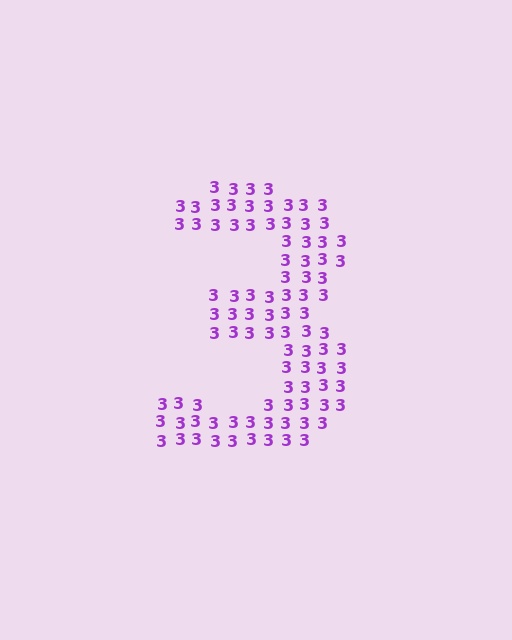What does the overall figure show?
The overall figure shows the digit 3.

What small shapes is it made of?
It is made of small digit 3's.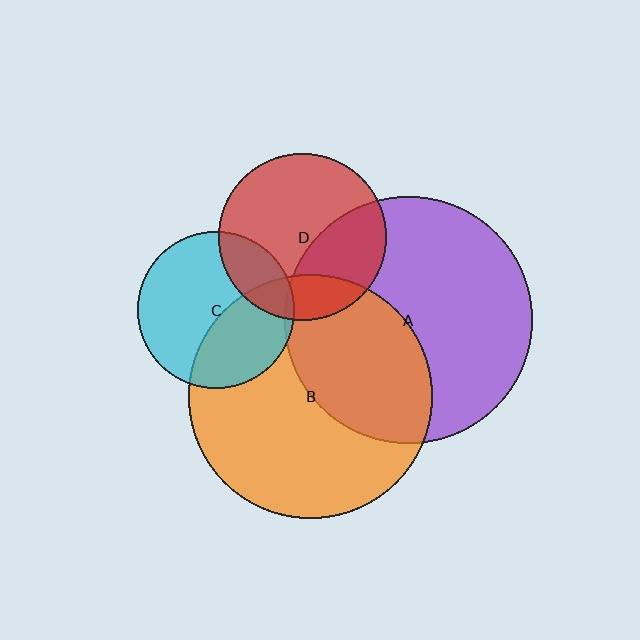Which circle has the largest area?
Circle A (purple).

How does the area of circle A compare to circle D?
Approximately 2.2 times.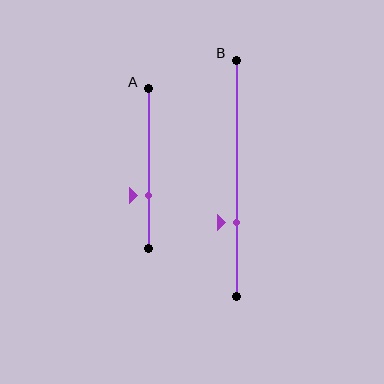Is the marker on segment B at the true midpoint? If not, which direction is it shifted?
No, the marker on segment B is shifted downward by about 19% of the segment length.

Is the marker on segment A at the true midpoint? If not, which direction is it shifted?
No, the marker on segment A is shifted downward by about 17% of the segment length.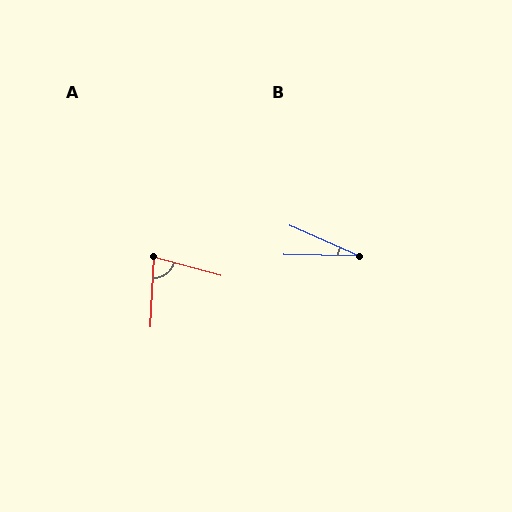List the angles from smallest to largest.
B (23°), A (78°).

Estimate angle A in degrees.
Approximately 78 degrees.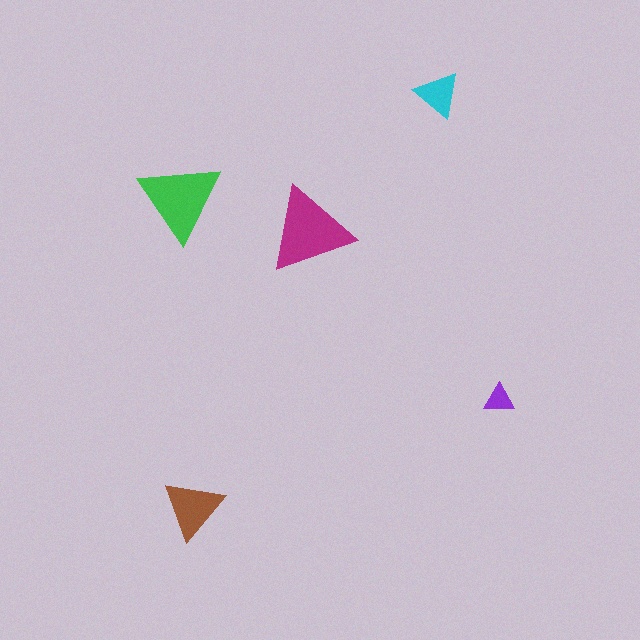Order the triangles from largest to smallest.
the magenta one, the green one, the brown one, the cyan one, the purple one.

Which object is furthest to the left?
The green triangle is leftmost.